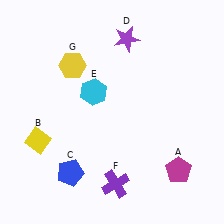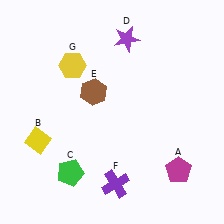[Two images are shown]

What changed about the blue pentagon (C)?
In Image 1, C is blue. In Image 2, it changed to green.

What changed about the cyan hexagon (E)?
In Image 1, E is cyan. In Image 2, it changed to brown.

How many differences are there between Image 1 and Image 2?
There are 2 differences between the two images.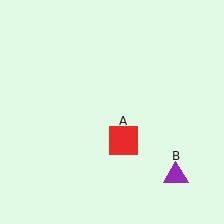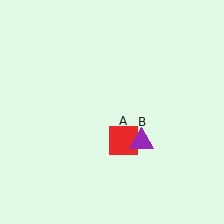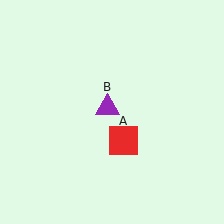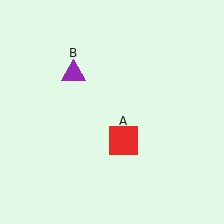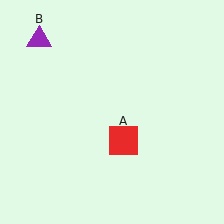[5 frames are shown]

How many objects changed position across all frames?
1 object changed position: purple triangle (object B).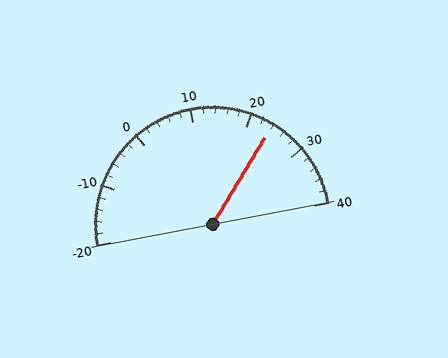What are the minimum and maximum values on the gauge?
The gauge ranges from -20 to 40.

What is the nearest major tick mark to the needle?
The nearest major tick mark is 20.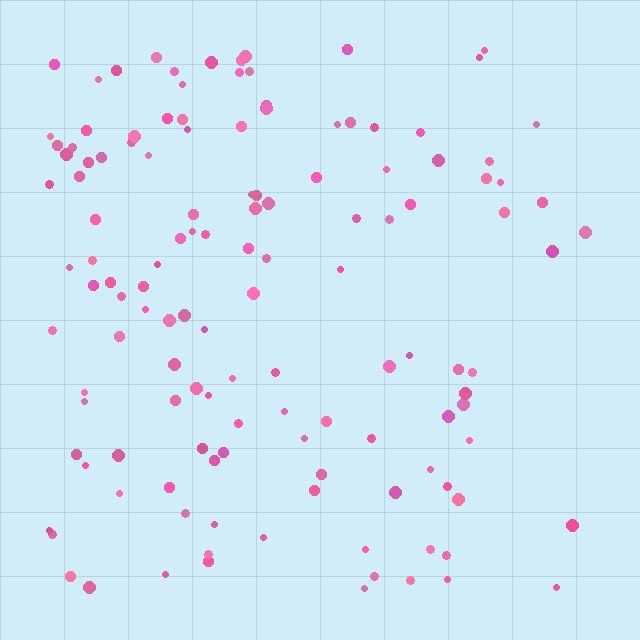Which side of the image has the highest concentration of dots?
The left.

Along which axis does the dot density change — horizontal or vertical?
Horizontal.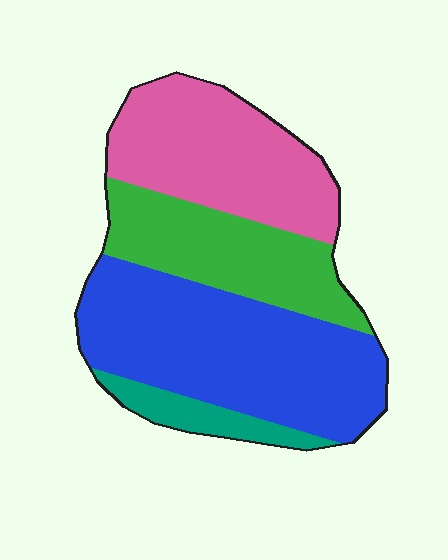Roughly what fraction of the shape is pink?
Pink covers roughly 30% of the shape.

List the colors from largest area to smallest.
From largest to smallest: blue, pink, green, teal.